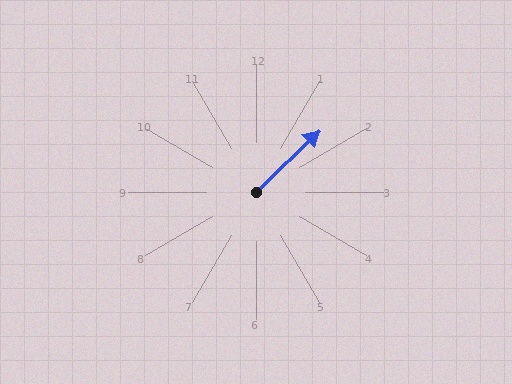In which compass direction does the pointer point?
Northeast.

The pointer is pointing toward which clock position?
Roughly 2 o'clock.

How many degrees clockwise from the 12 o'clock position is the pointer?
Approximately 46 degrees.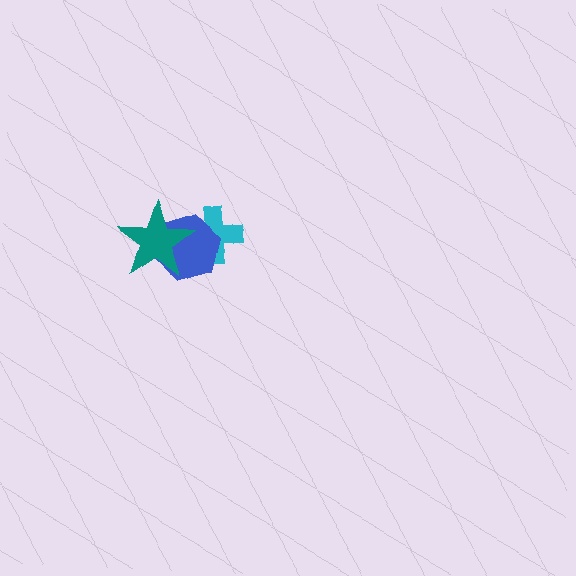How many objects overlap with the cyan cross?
2 objects overlap with the cyan cross.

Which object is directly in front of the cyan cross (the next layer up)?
The blue hexagon is directly in front of the cyan cross.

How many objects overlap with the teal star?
2 objects overlap with the teal star.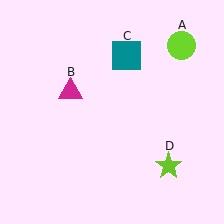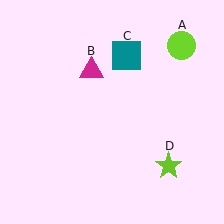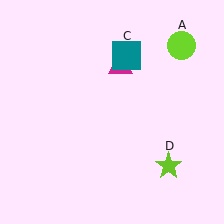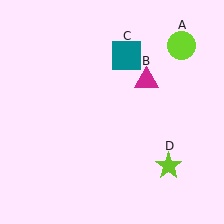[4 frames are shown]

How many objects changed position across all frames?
1 object changed position: magenta triangle (object B).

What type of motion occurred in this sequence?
The magenta triangle (object B) rotated clockwise around the center of the scene.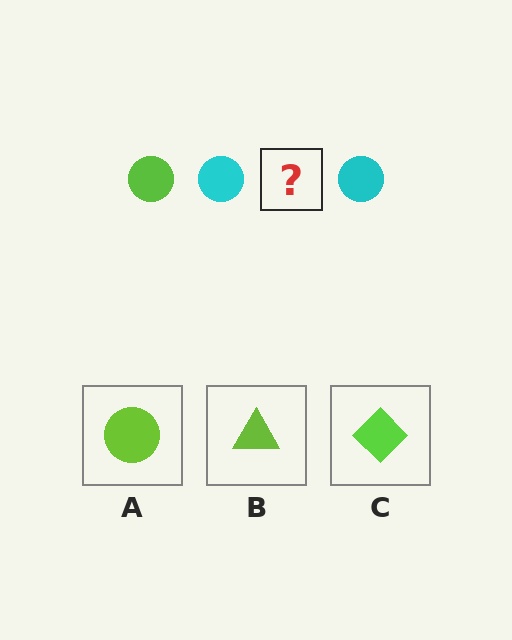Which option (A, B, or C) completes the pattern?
A.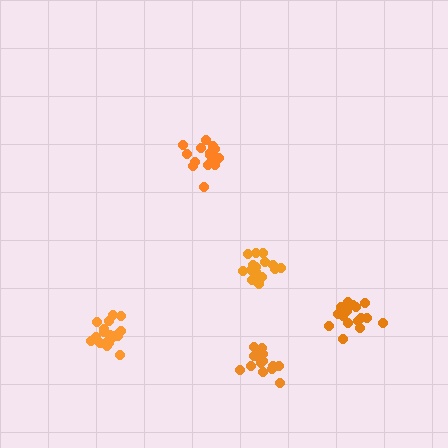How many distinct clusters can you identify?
There are 5 distinct clusters.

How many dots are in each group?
Group 1: 19 dots, Group 2: 15 dots, Group 3: 16 dots, Group 4: 17 dots, Group 5: 20 dots (87 total).